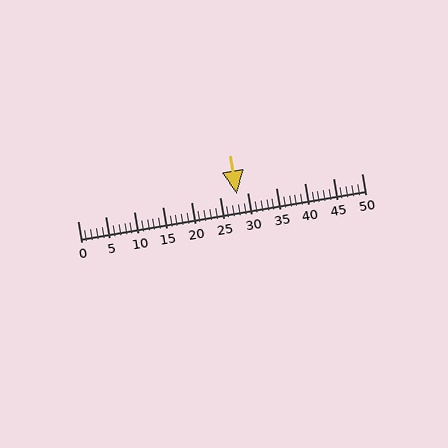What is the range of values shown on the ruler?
The ruler shows values from 0 to 50.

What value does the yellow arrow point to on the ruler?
The yellow arrow points to approximately 28.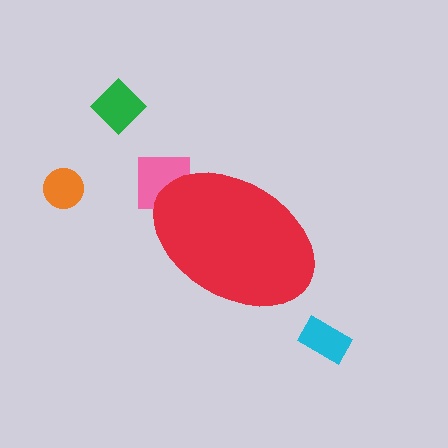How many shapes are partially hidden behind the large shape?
1 shape is partially hidden.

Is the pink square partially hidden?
Yes, the pink square is partially hidden behind the red ellipse.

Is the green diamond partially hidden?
No, the green diamond is fully visible.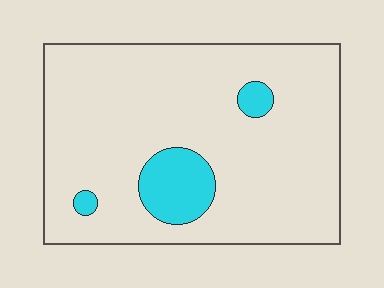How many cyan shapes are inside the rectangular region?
3.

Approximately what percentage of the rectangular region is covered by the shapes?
Approximately 10%.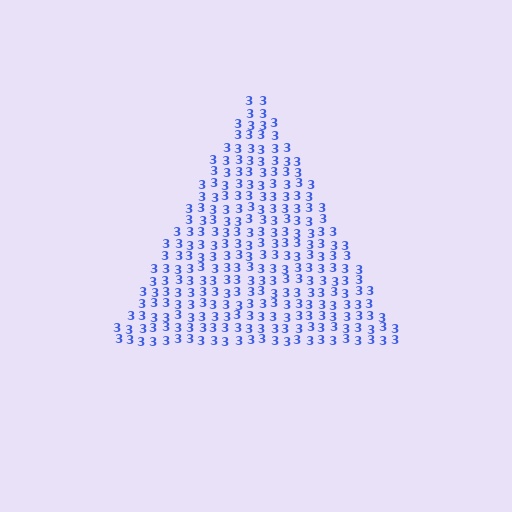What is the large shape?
The large shape is a triangle.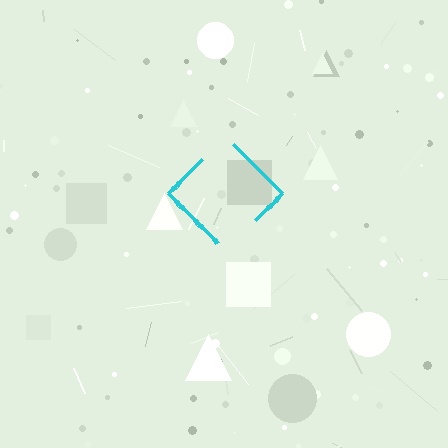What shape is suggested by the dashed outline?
The dashed outline suggests a diamond.